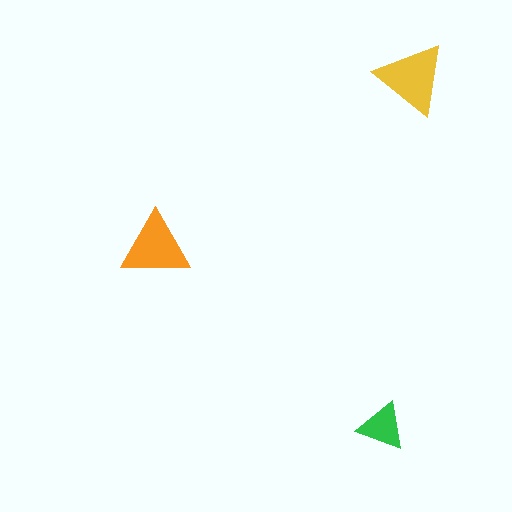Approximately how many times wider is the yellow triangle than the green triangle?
About 1.5 times wider.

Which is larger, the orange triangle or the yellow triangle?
The yellow one.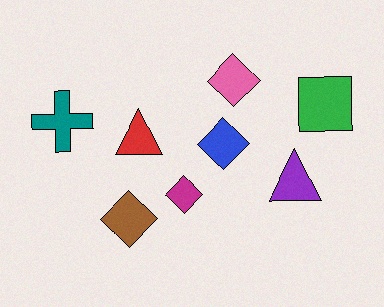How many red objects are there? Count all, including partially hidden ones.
There is 1 red object.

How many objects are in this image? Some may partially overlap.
There are 8 objects.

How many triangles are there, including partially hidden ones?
There are 2 triangles.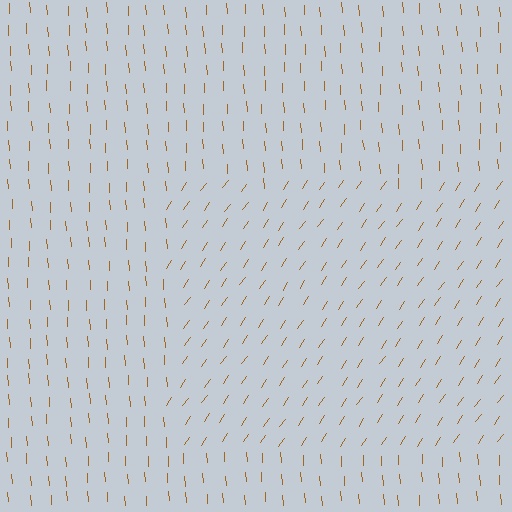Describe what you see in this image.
The image is filled with small brown line segments. A rectangle region in the image has lines oriented differently from the surrounding lines, creating a visible texture boundary.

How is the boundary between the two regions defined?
The boundary is defined purely by a change in line orientation (approximately 37 degrees difference). All lines are the same color and thickness.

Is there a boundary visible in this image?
Yes, there is a texture boundary formed by a change in line orientation.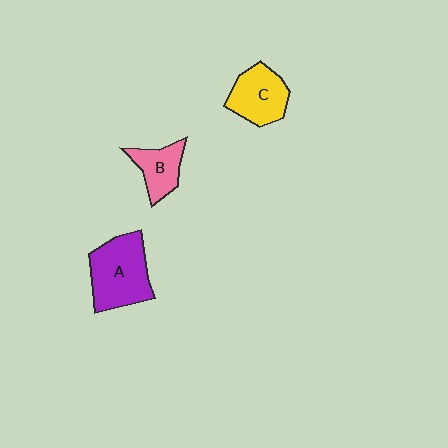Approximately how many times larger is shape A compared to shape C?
Approximately 1.4 times.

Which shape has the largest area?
Shape A (purple).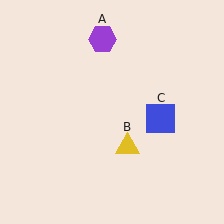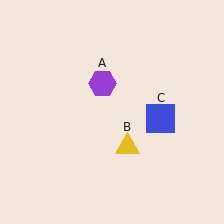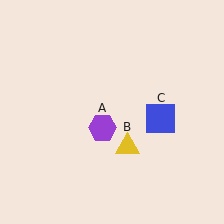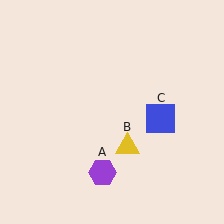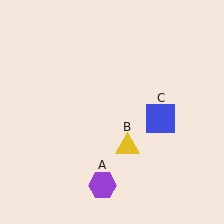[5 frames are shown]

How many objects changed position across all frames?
1 object changed position: purple hexagon (object A).